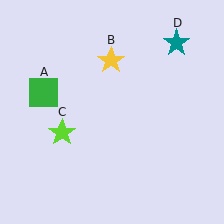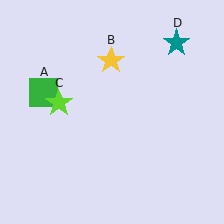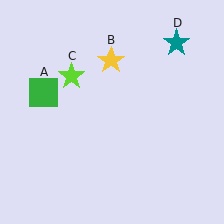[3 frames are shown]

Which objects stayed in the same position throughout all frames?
Green square (object A) and yellow star (object B) and teal star (object D) remained stationary.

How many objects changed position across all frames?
1 object changed position: lime star (object C).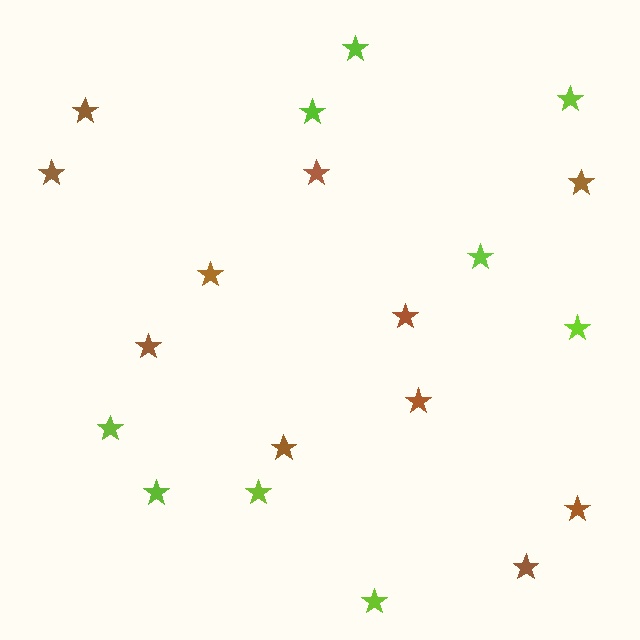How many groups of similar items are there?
There are 2 groups: one group of brown stars (11) and one group of lime stars (9).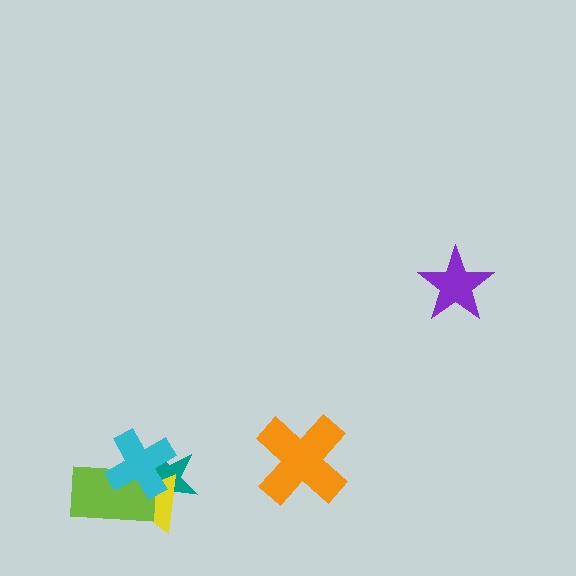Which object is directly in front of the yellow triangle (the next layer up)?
The lime rectangle is directly in front of the yellow triangle.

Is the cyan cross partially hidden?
No, no other shape covers it.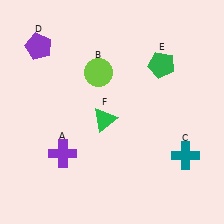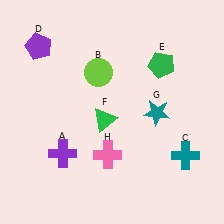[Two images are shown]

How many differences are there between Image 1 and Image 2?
There are 2 differences between the two images.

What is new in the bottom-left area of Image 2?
A pink cross (H) was added in the bottom-left area of Image 2.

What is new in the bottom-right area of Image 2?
A teal star (G) was added in the bottom-right area of Image 2.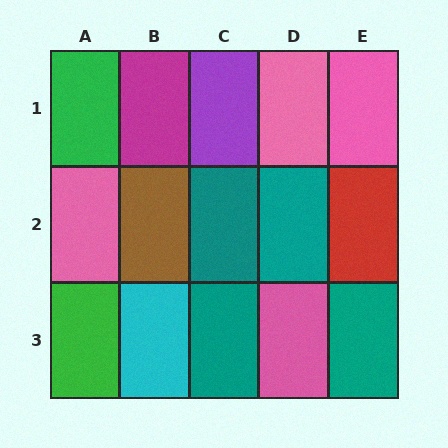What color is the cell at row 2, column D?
Teal.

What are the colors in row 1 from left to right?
Green, magenta, purple, pink, pink.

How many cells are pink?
4 cells are pink.